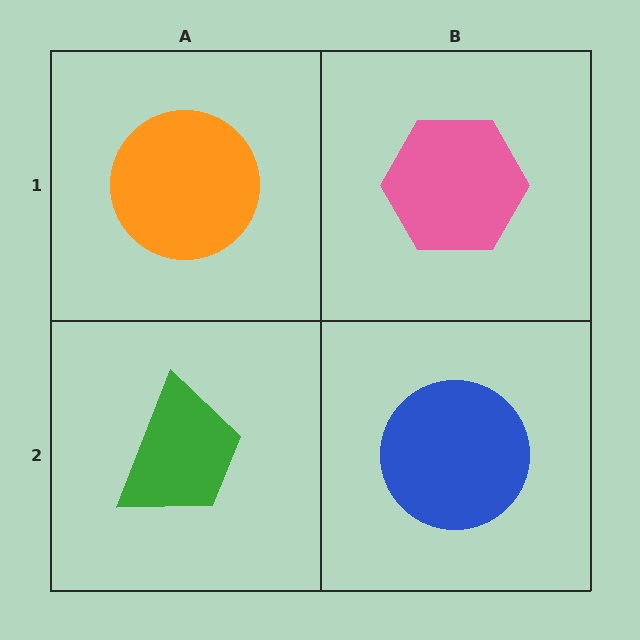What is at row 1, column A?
An orange circle.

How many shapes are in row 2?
2 shapes.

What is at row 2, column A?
A green trapezoid.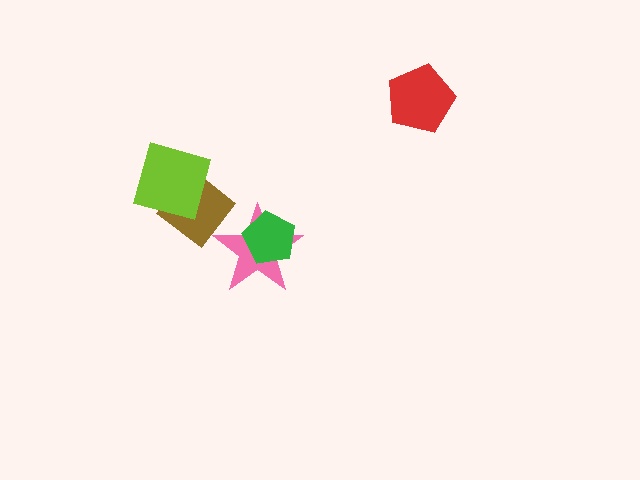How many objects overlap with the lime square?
1 object overlaps with the lime square.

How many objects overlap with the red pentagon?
0 objects overlap with the red pentagon.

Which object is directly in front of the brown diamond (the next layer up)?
The lime square is directly in front of the brown diamond.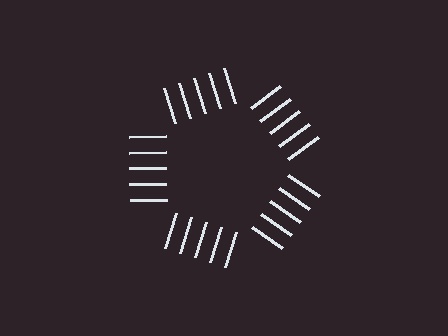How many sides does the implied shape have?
5 sides — the line-ends trace a pentagon.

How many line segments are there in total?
25 — 5 along each of the 5 edges.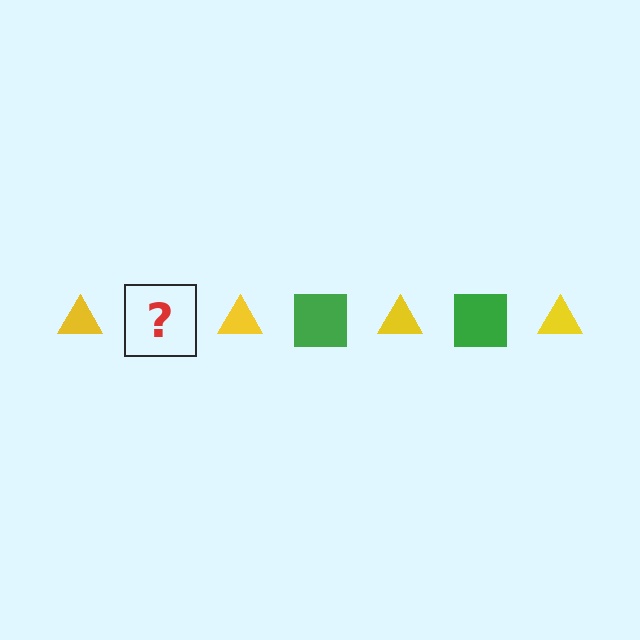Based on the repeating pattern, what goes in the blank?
The blank should be a green square.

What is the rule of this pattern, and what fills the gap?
The rule is that the pattern alternates between yellow triangle and green square. The gap should be filled with a green square.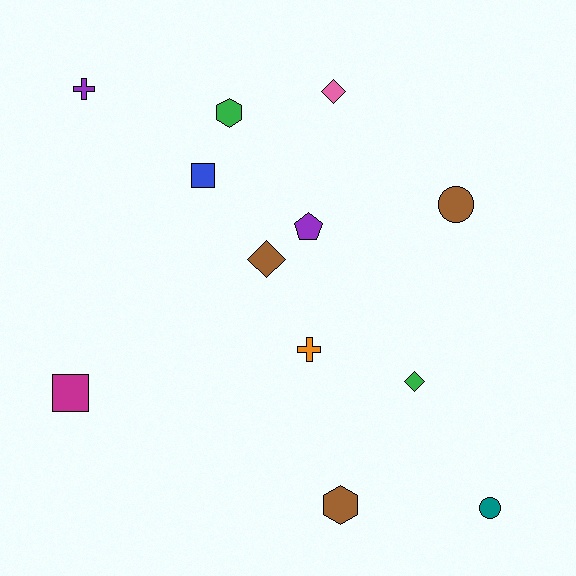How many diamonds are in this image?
There are 3 diamonds.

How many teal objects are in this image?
There is 1 teal object.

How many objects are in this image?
There are 12 objects.